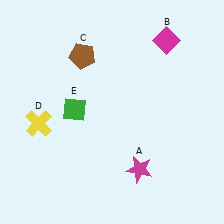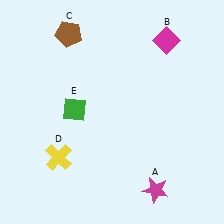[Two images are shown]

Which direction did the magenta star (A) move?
The magenta star (A) moved down.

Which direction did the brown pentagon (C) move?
The brown pentagon (C) moved up.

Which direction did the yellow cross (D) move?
The yellow cross (D) moved down.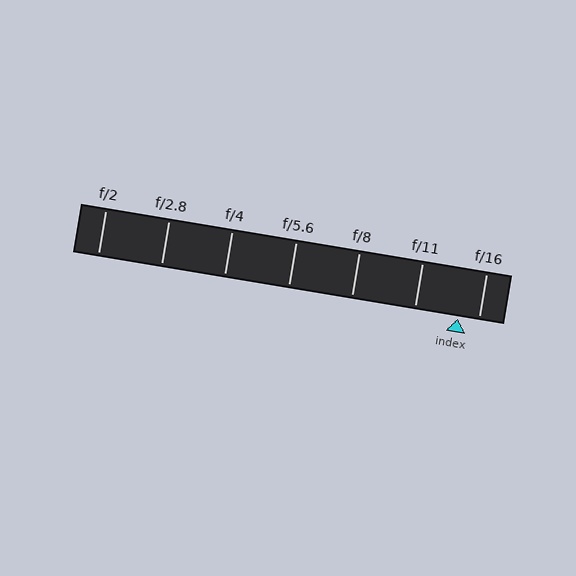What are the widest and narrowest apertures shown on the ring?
The widest aperture shown is f/2 and the narrowest is f/16.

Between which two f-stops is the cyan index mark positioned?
The index mark is between f/11 and f/16.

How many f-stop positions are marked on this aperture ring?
There are 7 f-stop positions marked.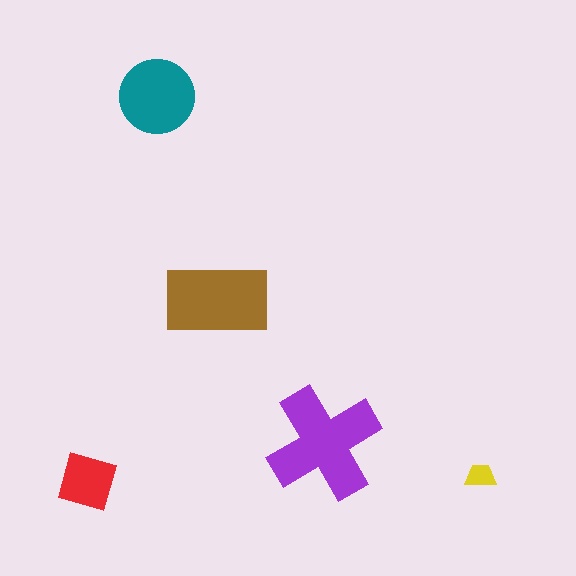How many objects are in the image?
There are 5 objects in the image.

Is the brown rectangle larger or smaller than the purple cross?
Smaller.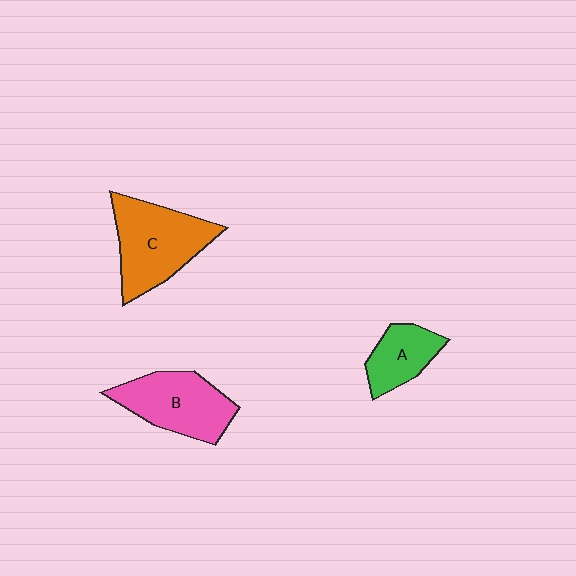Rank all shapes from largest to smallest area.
From largest to smallest: C (orange), B (pink), A (green).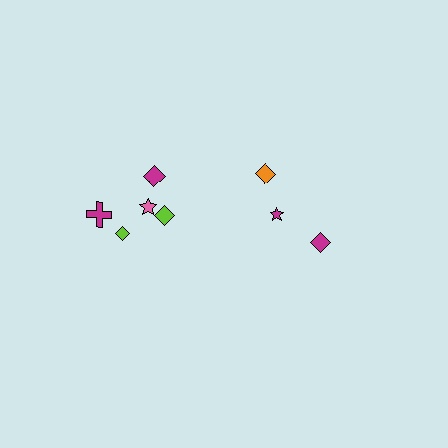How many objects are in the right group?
There are 3 objects.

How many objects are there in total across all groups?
There are 8 objects.